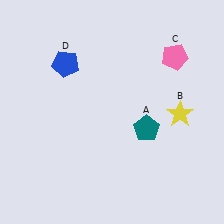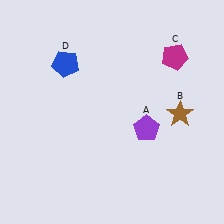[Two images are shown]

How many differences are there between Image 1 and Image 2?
There are 3 differences between the two images.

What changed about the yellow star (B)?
In Image 1, B is yellow. In Image 2, it changed to brown.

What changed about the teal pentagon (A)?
In Image 1, A is teal. In Image 2, it changed to purple.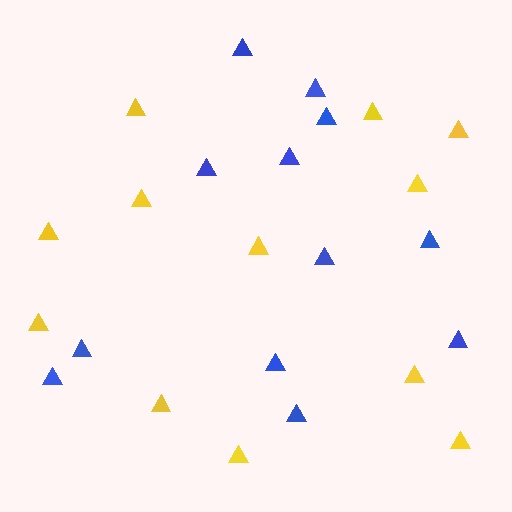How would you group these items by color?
There are 2 groups: one group of blue triangles (12) and one group of yellow triangles (12).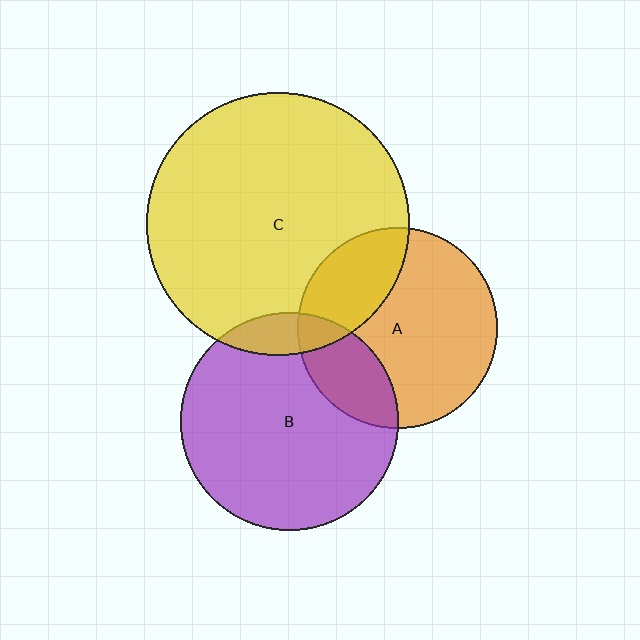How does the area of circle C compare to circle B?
Approximately 1.5 times.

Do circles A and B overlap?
Yes.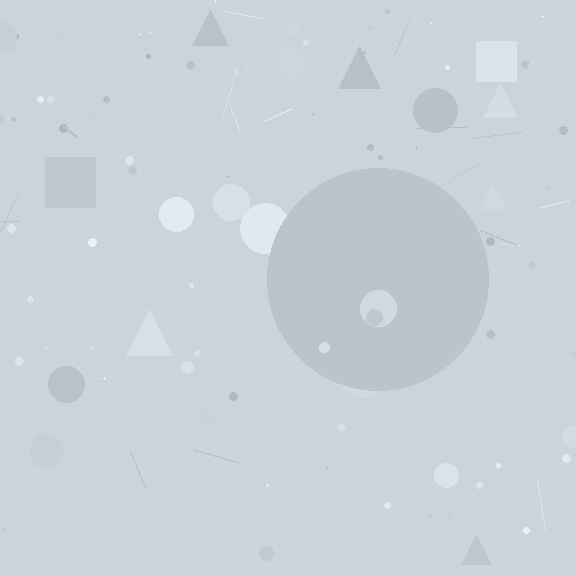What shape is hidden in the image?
A circle is hidden in the image.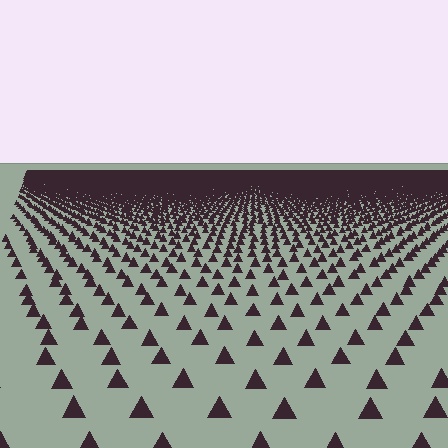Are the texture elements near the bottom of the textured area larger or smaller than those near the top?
Larger. Near the bottom, elements are closer to the viewer and appear at a bigger on-screen size.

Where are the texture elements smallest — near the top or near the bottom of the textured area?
Near the top.